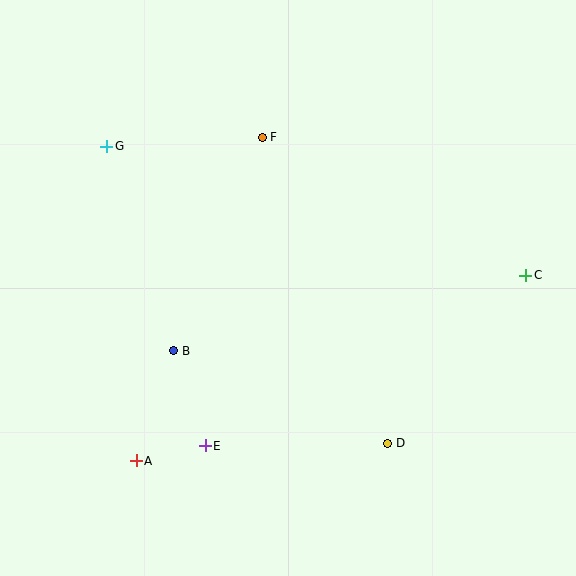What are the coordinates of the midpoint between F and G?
The midpoint between F and G is at (184, 142).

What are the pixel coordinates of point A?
Point A is at (136, 461).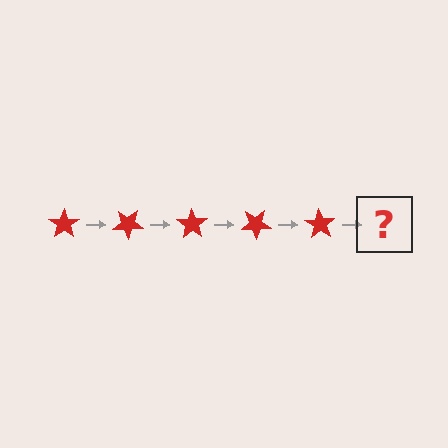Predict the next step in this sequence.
The next step is a red star rotated 175 degrees.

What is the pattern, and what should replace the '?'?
The pattern is that the star rotates 35 degrees each step. The '?' should be a red star rotated 175 degrees.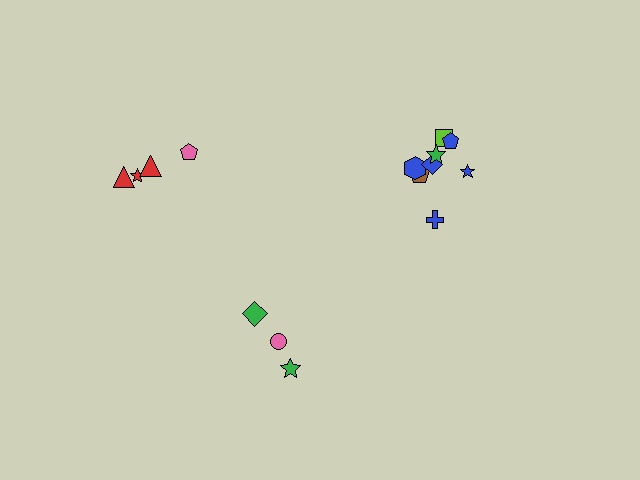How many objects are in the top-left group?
There are 4 objects.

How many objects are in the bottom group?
There are 3 objects.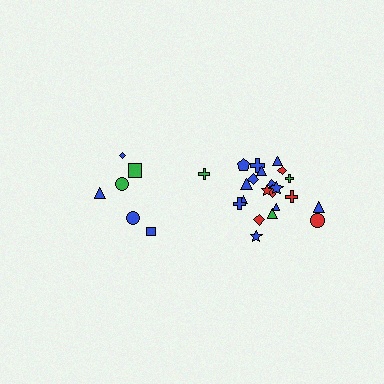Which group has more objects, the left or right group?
The right group.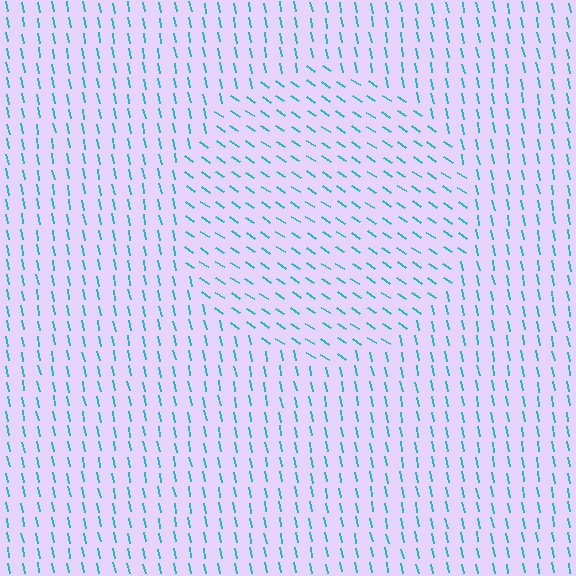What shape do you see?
I see a circle.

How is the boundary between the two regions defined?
The boundary is defined purely by a change in line orientation (approximately 45 degrees difference). All lines are the same color and thickness.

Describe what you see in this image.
The image is filled with small cyan line segments. A circle region in the image has lines oriented differently from the surrounding lines, creating a visible texture boundary.